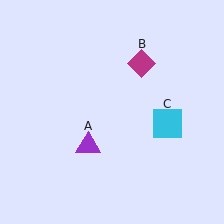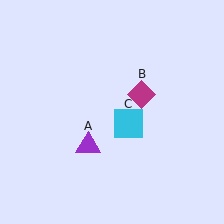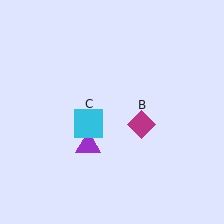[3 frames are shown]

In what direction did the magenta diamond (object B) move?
The magenta diamond (object B) moved down.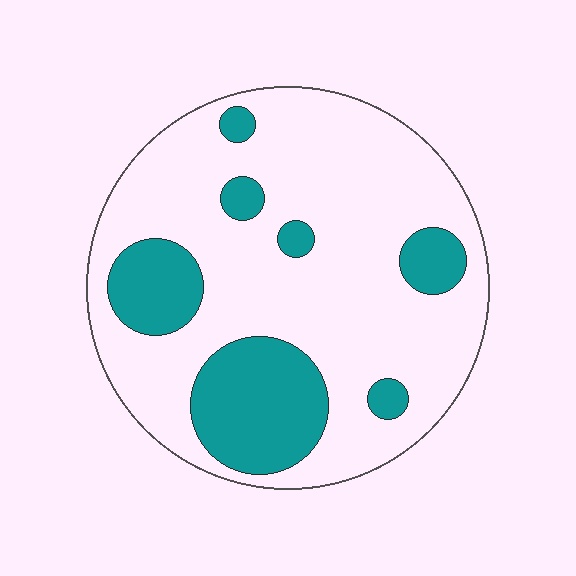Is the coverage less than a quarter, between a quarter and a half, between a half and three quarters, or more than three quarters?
Less than a quarter.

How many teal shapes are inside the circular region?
7.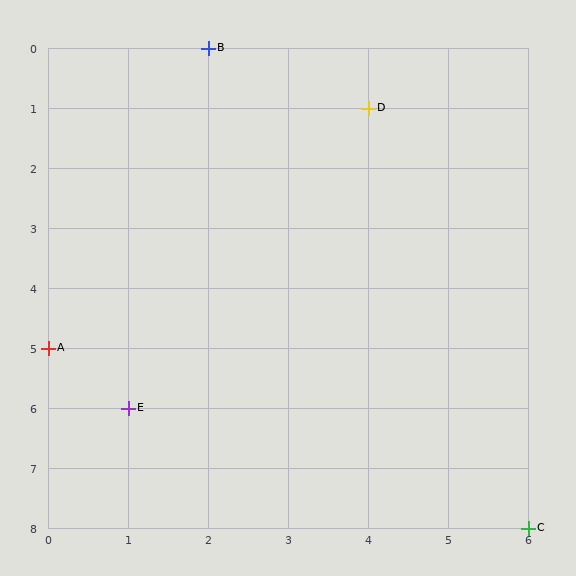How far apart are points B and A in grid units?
Points B and A are 2 columns and 5 rows apart (about 5.4 grid units diagonally).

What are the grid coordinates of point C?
Point C is at grid coordinates (6, 8).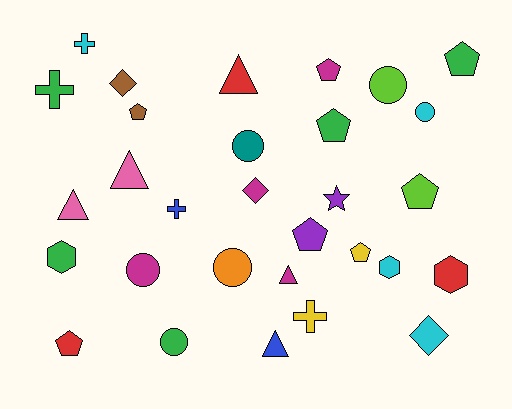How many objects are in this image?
There are 30 objects.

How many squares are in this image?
There are no squares.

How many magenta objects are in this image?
There are 4 magenta objects.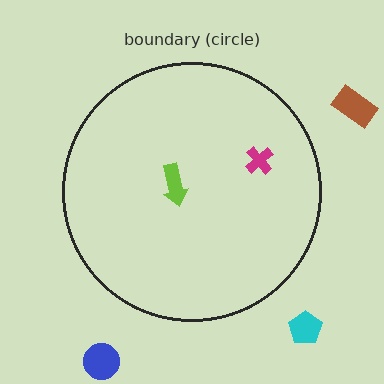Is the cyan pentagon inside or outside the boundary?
Outside.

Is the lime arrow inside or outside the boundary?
Inside.